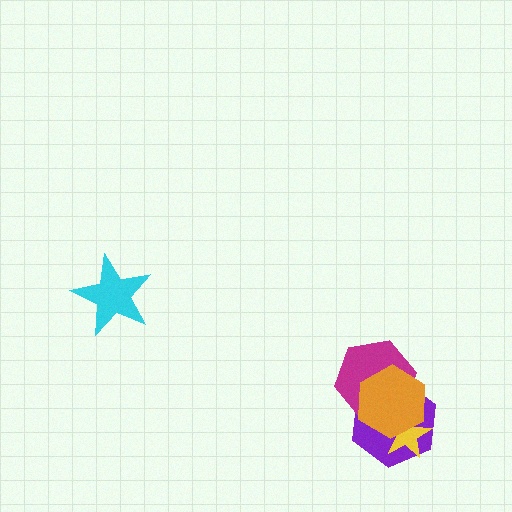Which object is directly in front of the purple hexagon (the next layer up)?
The magenta hexagon is directly in front of the purple hexagon.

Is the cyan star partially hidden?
No, no other shape covers it.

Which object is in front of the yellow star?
The orange hexagon is in front of the yellow star.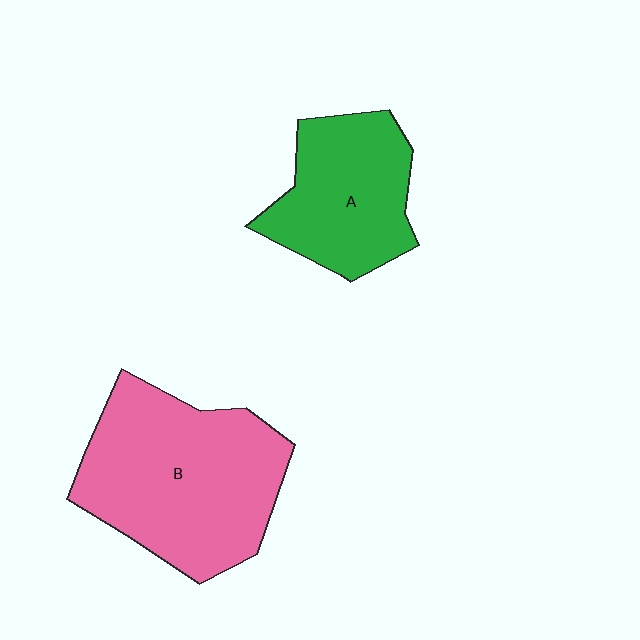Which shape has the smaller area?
Shape A (green).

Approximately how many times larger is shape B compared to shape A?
Approximately 1.6 times.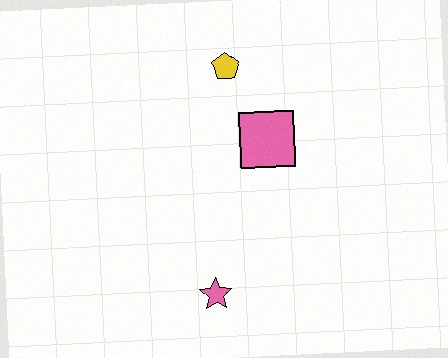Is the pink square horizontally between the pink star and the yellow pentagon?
No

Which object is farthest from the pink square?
The pink star is farthest from the pink square.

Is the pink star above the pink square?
No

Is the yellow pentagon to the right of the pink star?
Yes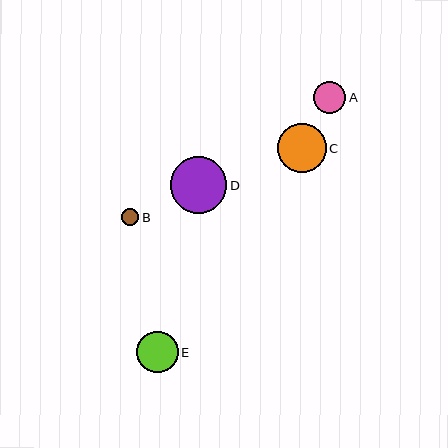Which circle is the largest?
Circle D is the largest with a size of approximately 57 pixels.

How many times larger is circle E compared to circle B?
Circle E is approximately 2.4 times the size of circle B.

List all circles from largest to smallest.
From largest to smallest: D, C, E, A, B.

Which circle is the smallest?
Circle B is the smallest with a size of approximately 17 pixels.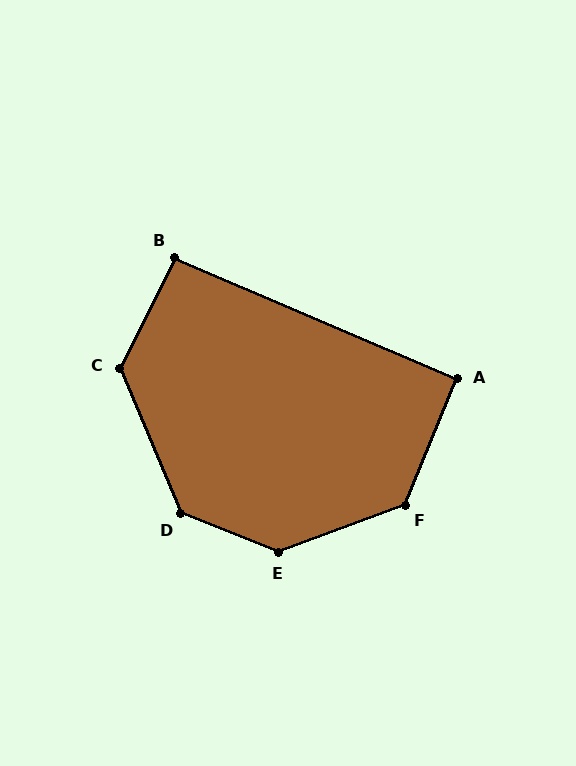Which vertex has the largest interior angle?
E, at approximately 138 degrees.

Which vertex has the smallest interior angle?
A, at approximately 91 degrees.